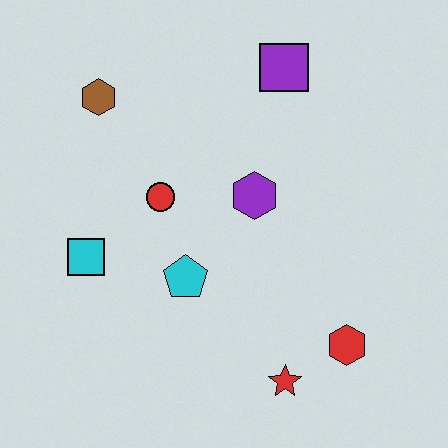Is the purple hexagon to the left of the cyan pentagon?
No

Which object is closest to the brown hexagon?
The red circle is closest to the brown hexagon.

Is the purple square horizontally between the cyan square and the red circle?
No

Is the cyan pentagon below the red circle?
Yes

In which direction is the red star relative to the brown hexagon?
The red star is below the brown hexagon.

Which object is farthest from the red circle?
The red hexagon is farthest from the red circle.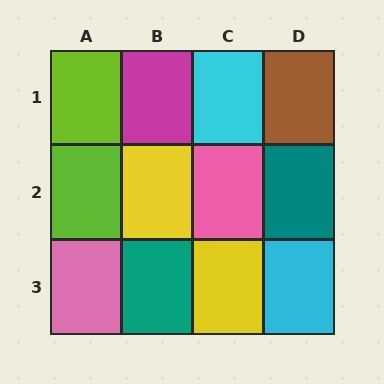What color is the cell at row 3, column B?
Teal.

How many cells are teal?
2 cells are teal.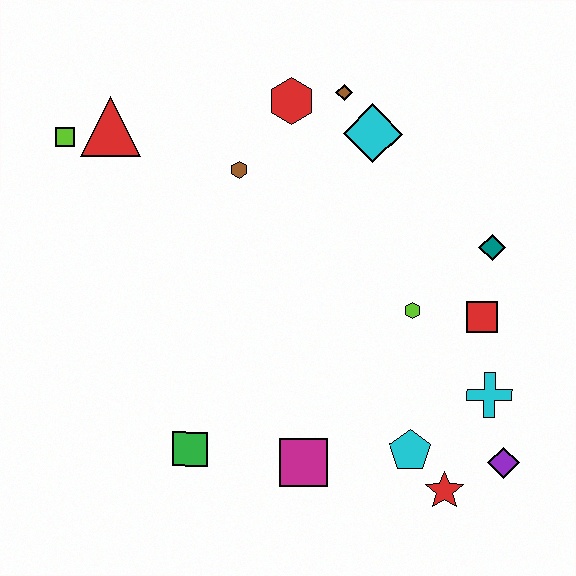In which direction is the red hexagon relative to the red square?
The red hexagon is above the red square.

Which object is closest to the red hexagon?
The brown diamond is closest to the red hexagon.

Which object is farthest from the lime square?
The purple diamond is farthest from the lime square.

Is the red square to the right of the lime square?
Yes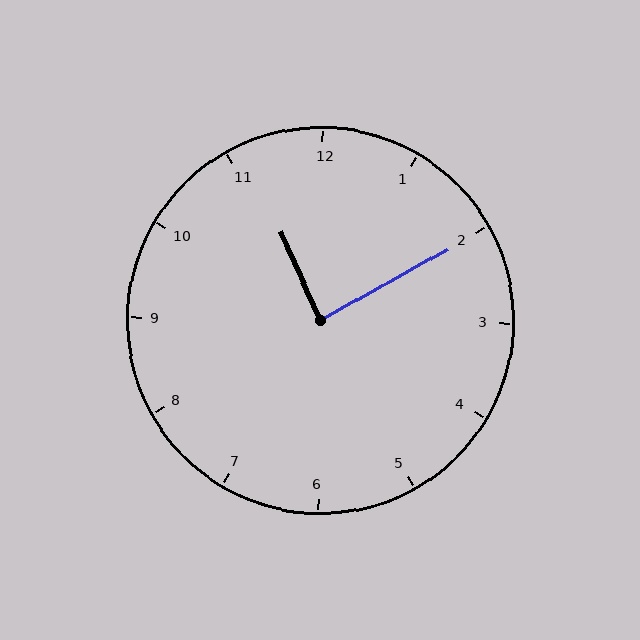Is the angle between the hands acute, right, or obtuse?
It is right.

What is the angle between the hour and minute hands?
Approximately 85 degrees.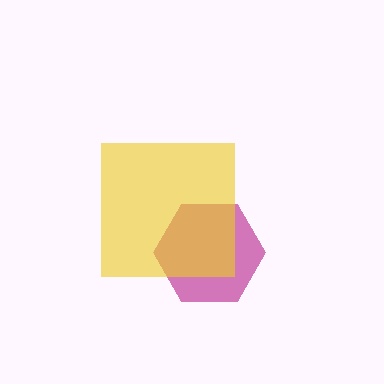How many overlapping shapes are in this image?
There are 2 overlapping shapes in the image.